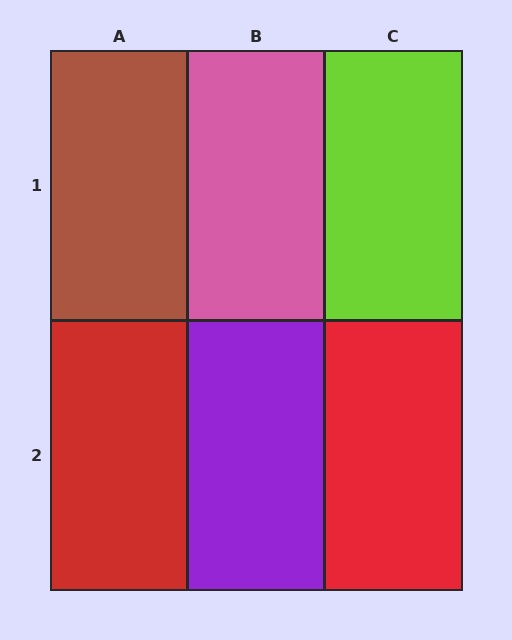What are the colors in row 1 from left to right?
Brown, pink, lime.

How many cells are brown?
1 cell is brown.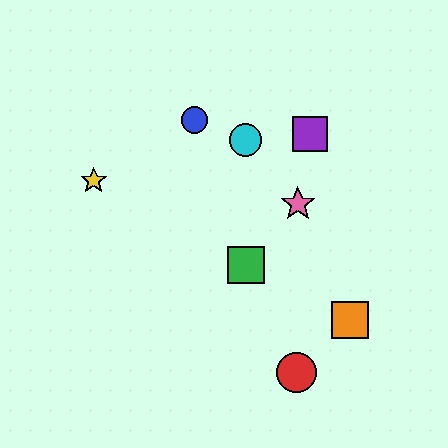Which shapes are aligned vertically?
The green square, the cyan circle are aligned vertically.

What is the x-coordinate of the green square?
The green square is at x≈246.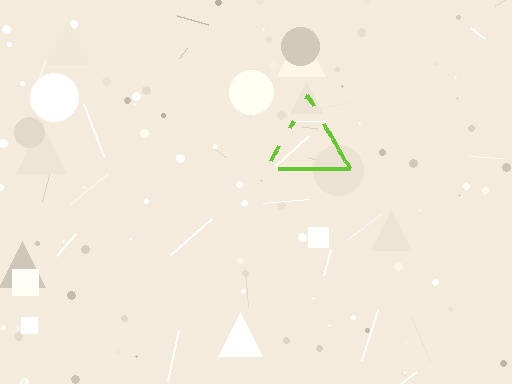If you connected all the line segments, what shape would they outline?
They would outline a triangle.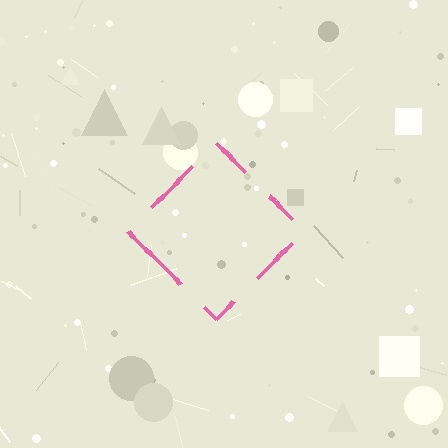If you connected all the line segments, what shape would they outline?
They would outline a diamond.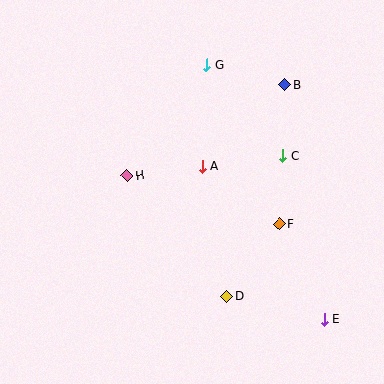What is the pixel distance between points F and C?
The distance between F and C is 68 pixels.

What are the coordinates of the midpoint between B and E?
The midpoint between B and E is at (304, 202).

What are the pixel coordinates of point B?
Point B is at (284, 85).